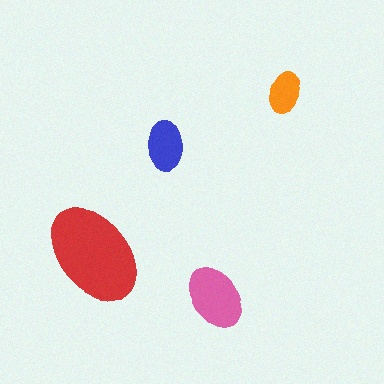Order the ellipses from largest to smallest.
the red one, the pink one, the blue one, the orange one.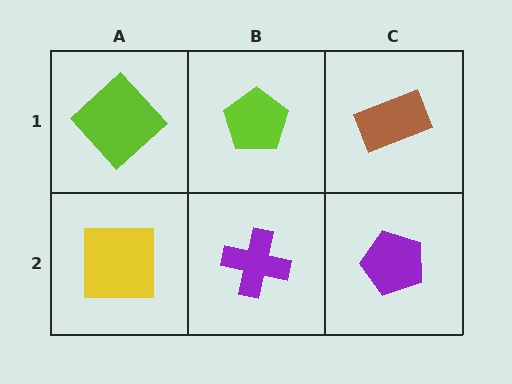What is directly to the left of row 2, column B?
A yellow square.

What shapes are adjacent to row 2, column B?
A lime pentagon (row 1, column B), a yellow square (row 2, column A), a purple pentagon (row 2, column C).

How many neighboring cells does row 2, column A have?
2.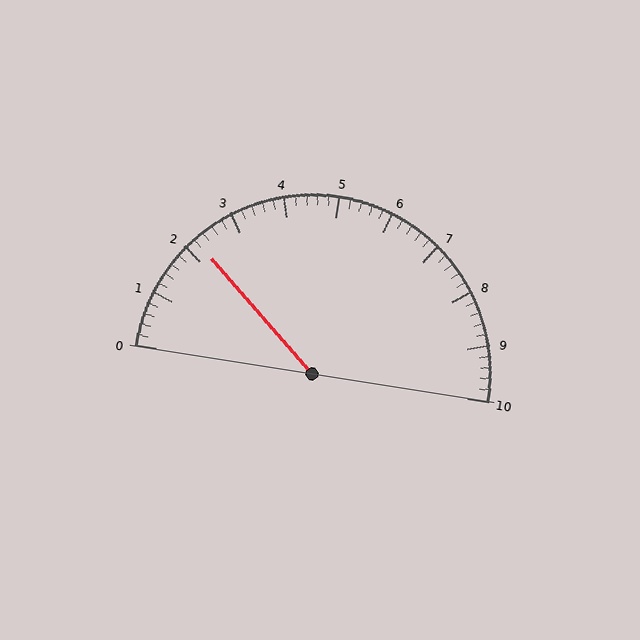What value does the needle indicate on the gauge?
The needle indicates approximately 2.2.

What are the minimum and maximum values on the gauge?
The gauge ranges from 0 to 10.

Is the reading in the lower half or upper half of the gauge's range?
The reading is in the lower half of the range (0 to 10).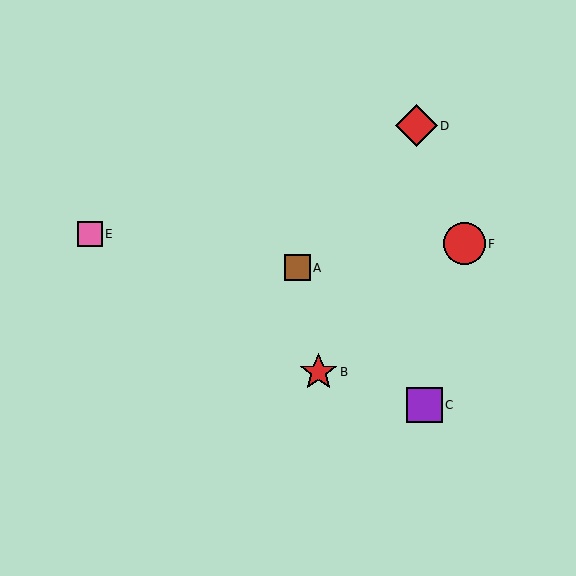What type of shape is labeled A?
Shape A is a brown square.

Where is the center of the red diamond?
The center of the red diamond is at (416, 126).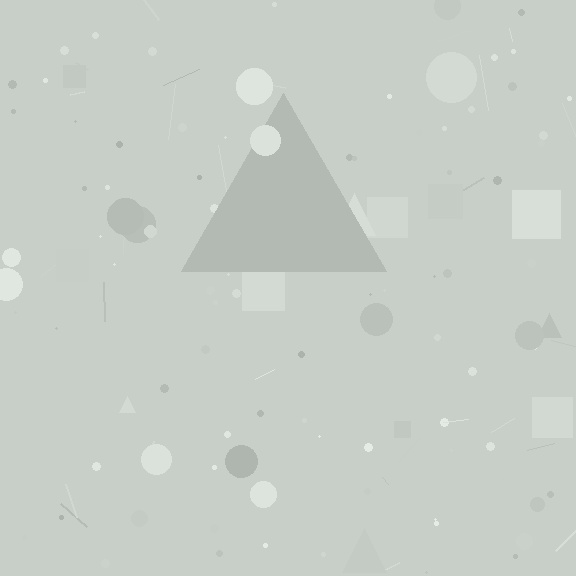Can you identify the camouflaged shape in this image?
The camouflaged shape is a triangle.